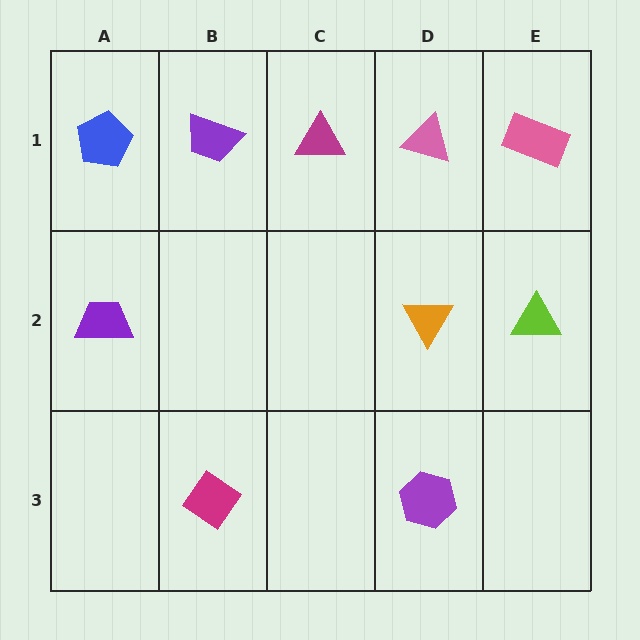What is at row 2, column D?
An orange triangle.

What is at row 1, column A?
A blue pentagon.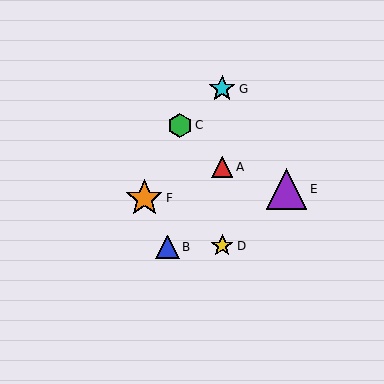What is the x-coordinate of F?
Object F is at x≈144.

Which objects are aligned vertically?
Objects A, D, G are aligned vertically.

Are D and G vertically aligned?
Yes, both are at x≈222.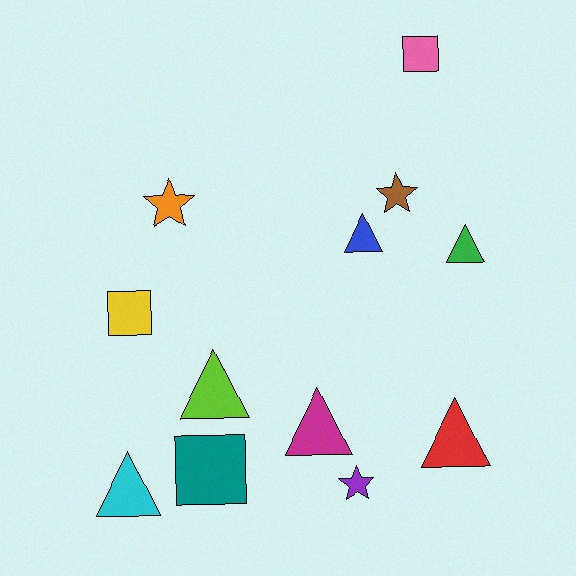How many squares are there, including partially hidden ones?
There are 3 squares.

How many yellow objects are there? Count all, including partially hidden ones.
There is 1 yellow object.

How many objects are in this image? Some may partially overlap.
There are 12 objects.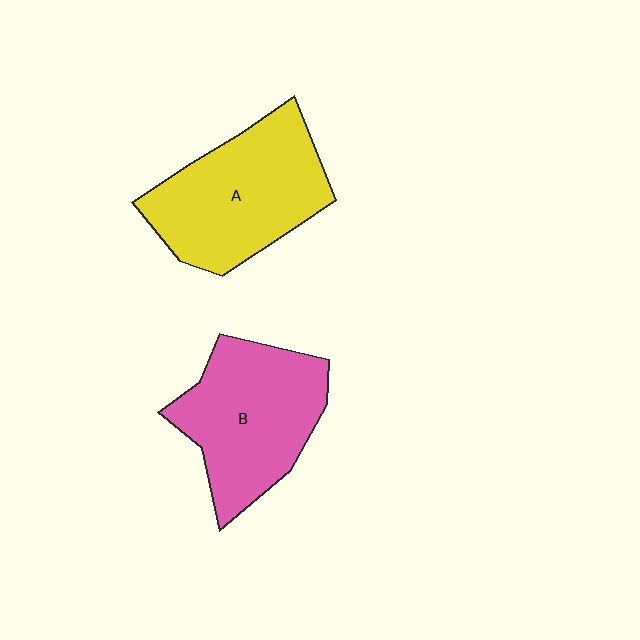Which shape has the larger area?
Shape A (yellow).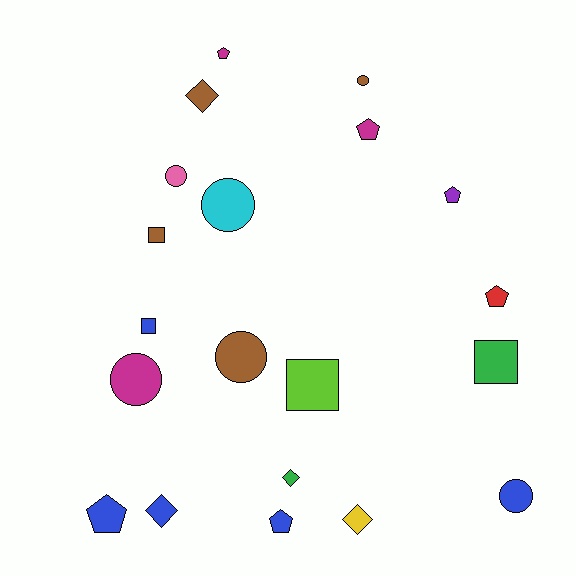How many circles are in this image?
There are 6 circles.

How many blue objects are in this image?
There are 5 blue objects.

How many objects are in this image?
There are 20 objects.